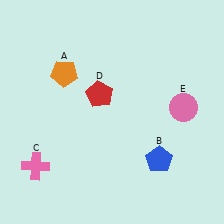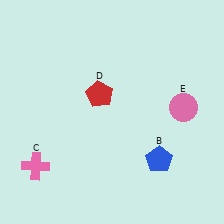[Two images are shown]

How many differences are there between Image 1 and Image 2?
There is 1 difference between the two images.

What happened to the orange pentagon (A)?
The orange pentagon (A) was removed in Image 2. It was in the top-left area of Image 1.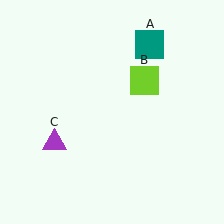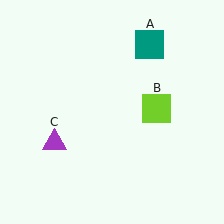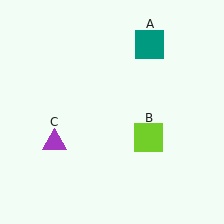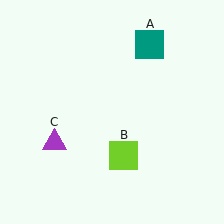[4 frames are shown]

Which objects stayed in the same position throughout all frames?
Teal square (object A) and purple triangle (object C) remained stationary.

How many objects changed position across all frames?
1 object changed position: lime square (object B).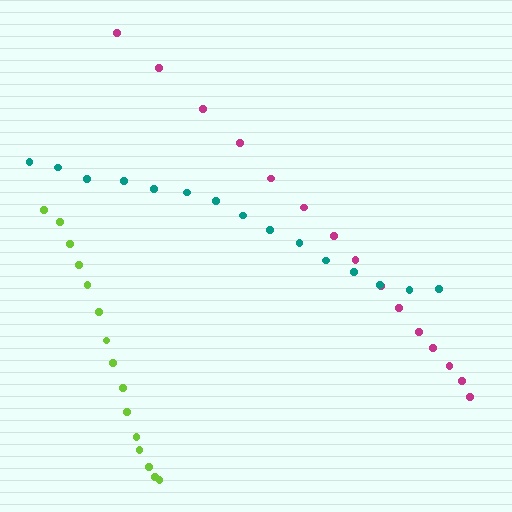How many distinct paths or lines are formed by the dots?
There are 3 distinct paths.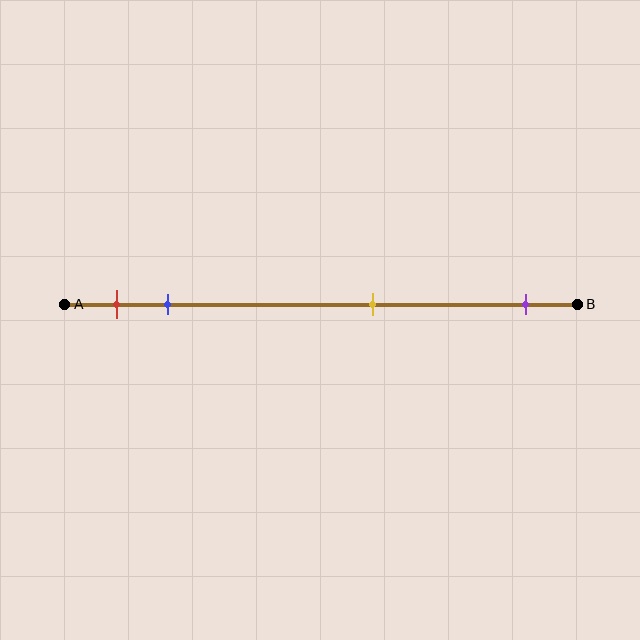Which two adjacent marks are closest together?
The red and blue marks are the closest adjacent pair.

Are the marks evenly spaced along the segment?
No, the marks are not evenly spaced.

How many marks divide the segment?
There are 4 marks dividing the segment.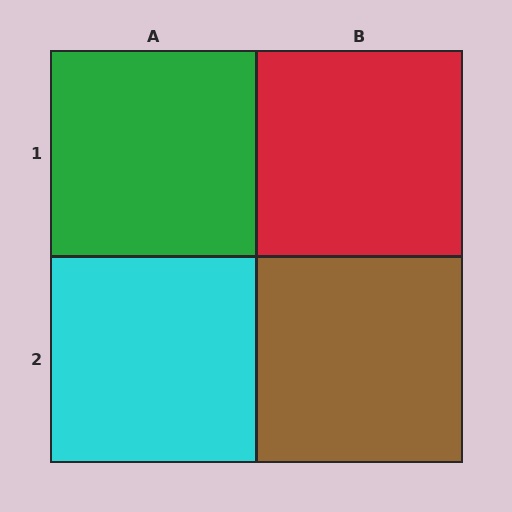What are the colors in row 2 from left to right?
Cyan, brown.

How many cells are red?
1 cell is red.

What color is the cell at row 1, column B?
Red.